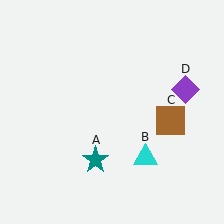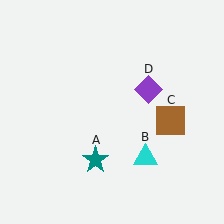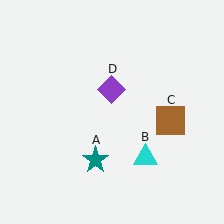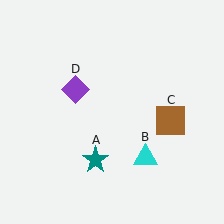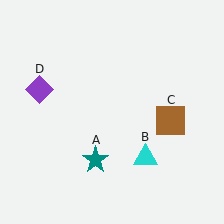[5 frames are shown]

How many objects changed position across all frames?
1 object changed position: purple diamond (object D).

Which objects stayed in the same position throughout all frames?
Teal star (object A) and cyan triangle (object B) and brown square (object C) remained stationary.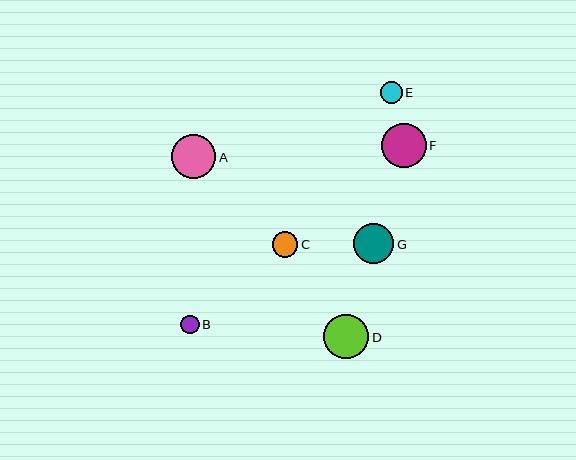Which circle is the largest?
Circle D is the largest with a size of approximately 45 pixels.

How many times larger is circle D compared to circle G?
Circle D is approximately 1.1 times the size of circle G.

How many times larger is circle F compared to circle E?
Circle F is approximately 2.1 times the size of circle E.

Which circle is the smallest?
Circle B is the smallest with a size of approximately 18 pixels.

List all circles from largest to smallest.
From largest to smallest: D, F, A, G, C, E, B.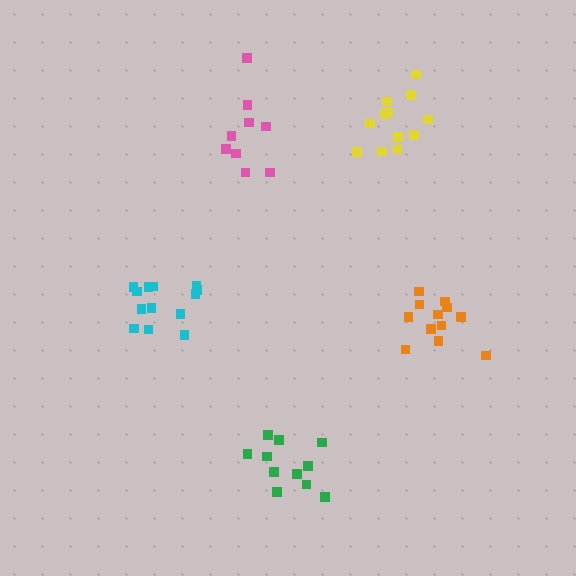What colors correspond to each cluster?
The clusters are colored: yellow, orange, cyan, green, pink.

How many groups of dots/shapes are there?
There are 5 groups.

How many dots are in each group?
Group 1: 12 dots, Group 2: 12 dots, Group 3: 13 dots, Group 4: 11 dots, Group 5: 9 dots (57 total).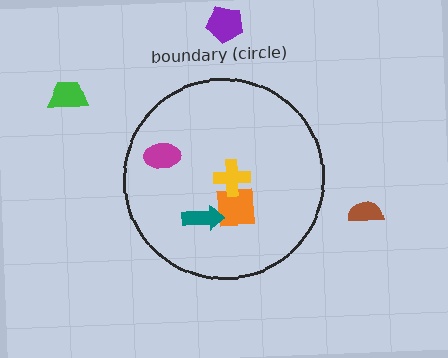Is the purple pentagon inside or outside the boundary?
Outside.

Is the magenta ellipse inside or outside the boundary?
Inside.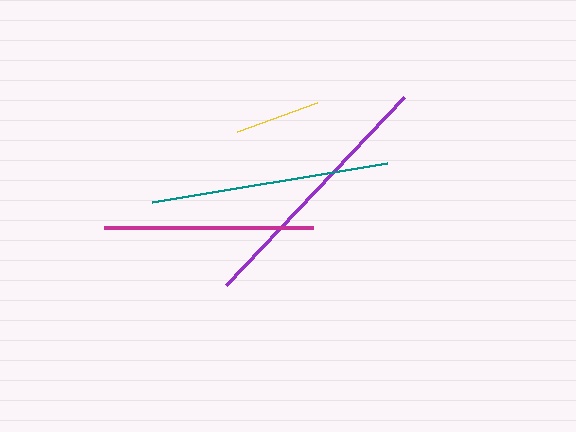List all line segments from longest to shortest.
From longest to shortest: purple, teal, magenta, yellow.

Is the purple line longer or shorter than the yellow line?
The purple line is longer than the yellow line.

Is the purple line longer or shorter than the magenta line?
The purple line is longer than the magenta line.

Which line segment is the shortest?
The yellow line is the shortest at approximately 85 pixels.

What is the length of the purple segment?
The purple segment is approximately 258 pixels long.